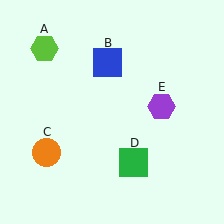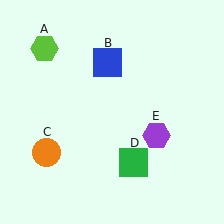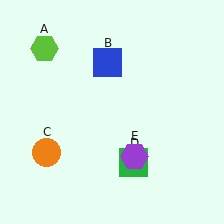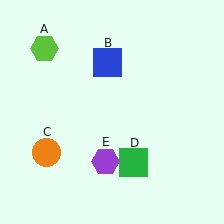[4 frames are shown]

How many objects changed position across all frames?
1 object changed position: purple hexagon (object E).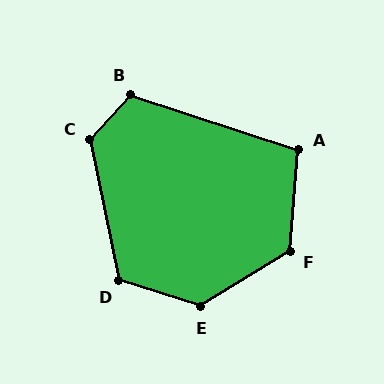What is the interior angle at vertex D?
Approximately 119 degrees (obtuse).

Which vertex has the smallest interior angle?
A, at approximately 103 degrees.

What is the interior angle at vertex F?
Approximately 126 degrees (obtuse).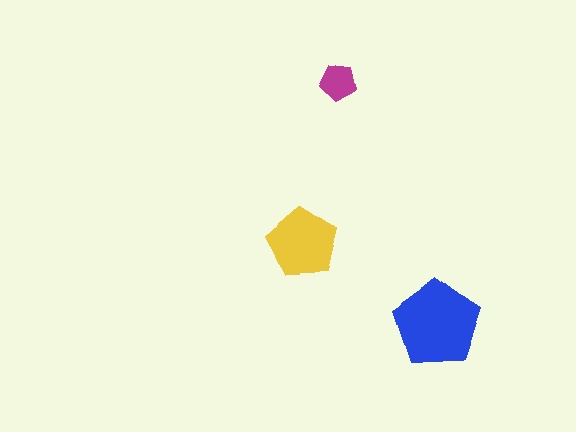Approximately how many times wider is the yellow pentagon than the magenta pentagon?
About 2 times wider.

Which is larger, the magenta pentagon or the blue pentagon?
The blue one.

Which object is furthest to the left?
The yellow pentagon is leftmost.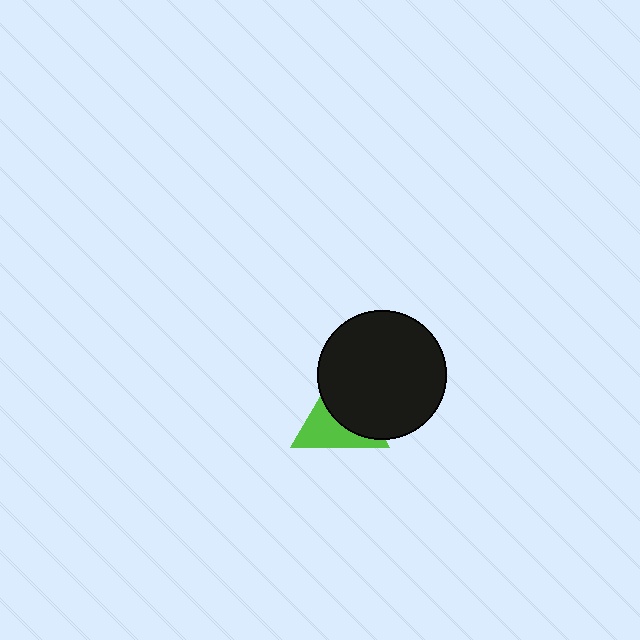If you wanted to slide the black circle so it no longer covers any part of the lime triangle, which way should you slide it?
Slide it toward the upper-right — that is the most direct way to separate the two shapes.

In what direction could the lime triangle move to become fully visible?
The lime triangle could move toward the lower-left. That would shift it out from behind the black circle entirely.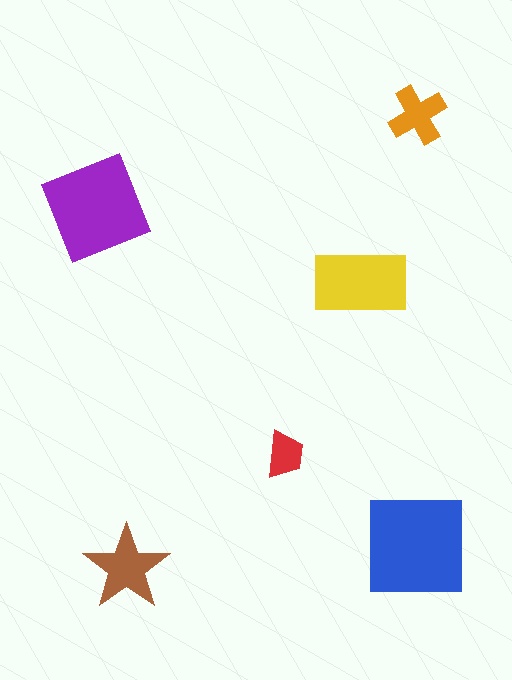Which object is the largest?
The blue square.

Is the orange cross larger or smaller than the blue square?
Smaller.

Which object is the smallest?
The red trapezoid.